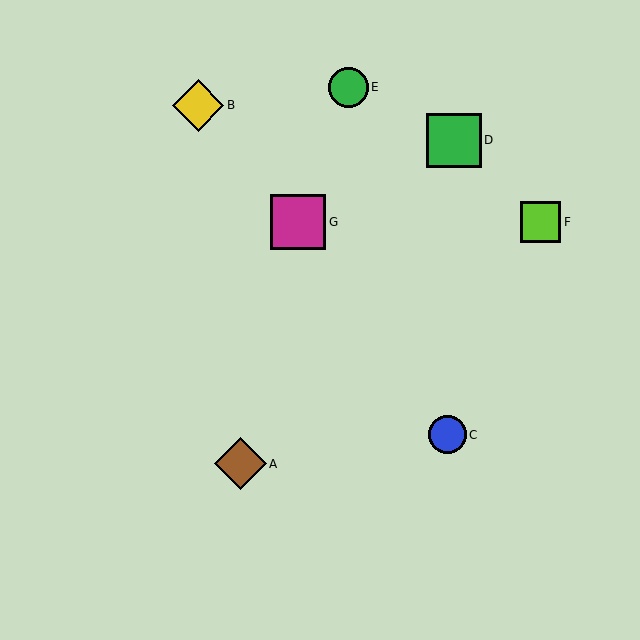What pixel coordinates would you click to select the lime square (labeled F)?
Click at (540, 222) to select the lime square F.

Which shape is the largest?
The magenta square (labeled G) is the largest.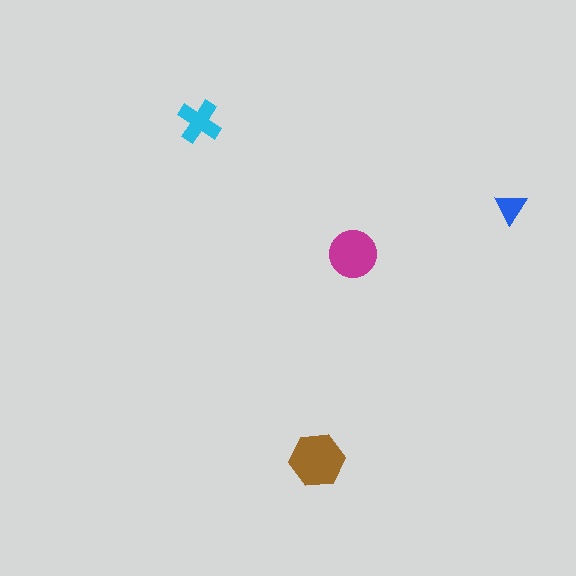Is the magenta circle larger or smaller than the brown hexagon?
Smaller.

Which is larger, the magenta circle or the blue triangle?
The magenta circle.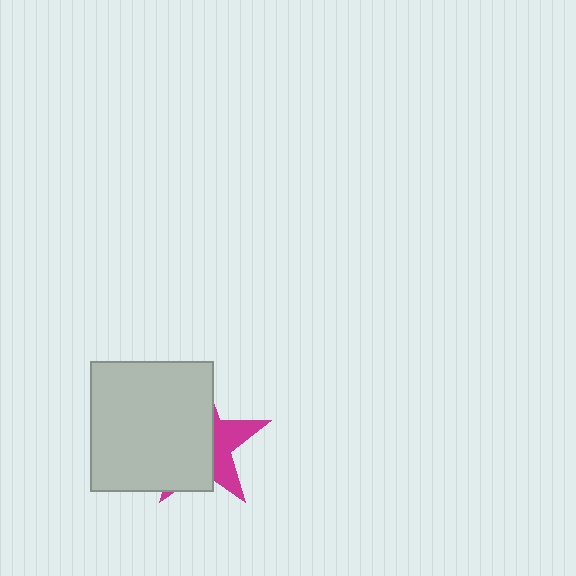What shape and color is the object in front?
The object in front is a light gray rectangle.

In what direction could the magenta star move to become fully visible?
The magenta star could move right. That would shift it out from behind the light gray rectangle entirely.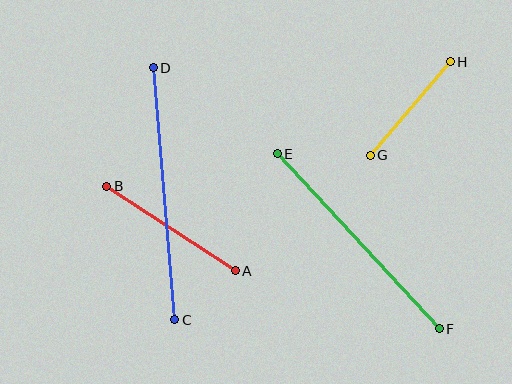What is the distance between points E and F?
The distance is approximately 239 pixels.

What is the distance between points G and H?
The distance is approximately 123 pixels.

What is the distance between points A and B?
The distance is approximately 154 pixels.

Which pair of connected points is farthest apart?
Points C and D are farthest apart.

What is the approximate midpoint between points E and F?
The midpoint is at approximately (358, 241) pixels.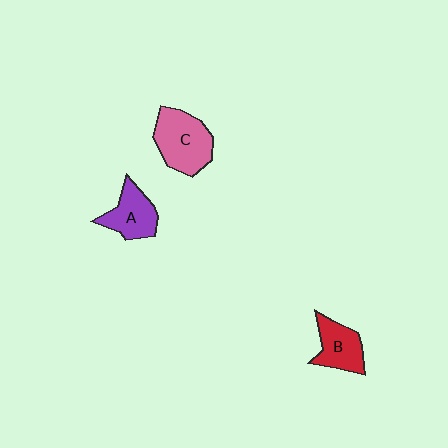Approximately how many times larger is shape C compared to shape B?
Approximately 1.5 times.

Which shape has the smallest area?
Shape B (red).